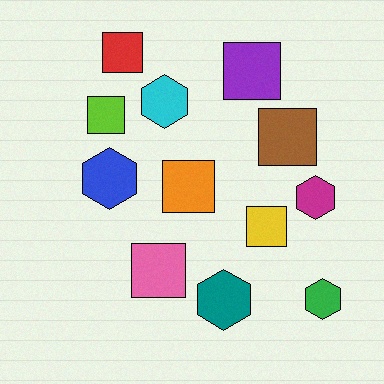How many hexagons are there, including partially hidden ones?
There are 5 hexagons.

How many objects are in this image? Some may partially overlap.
There are 12 objects.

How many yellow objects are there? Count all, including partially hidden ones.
There is 1 yellow object.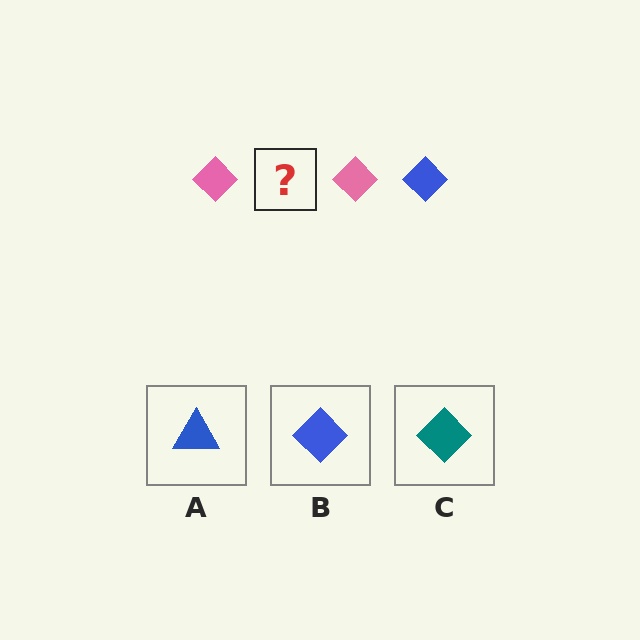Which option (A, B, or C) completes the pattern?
B.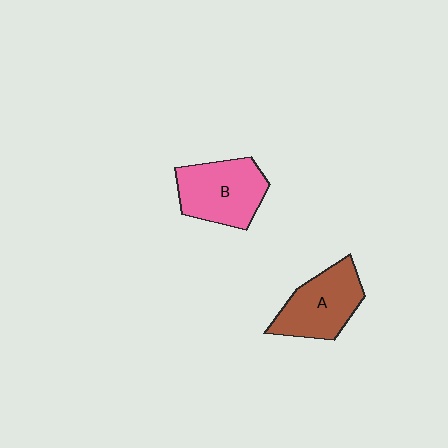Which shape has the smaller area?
Shape A (brown).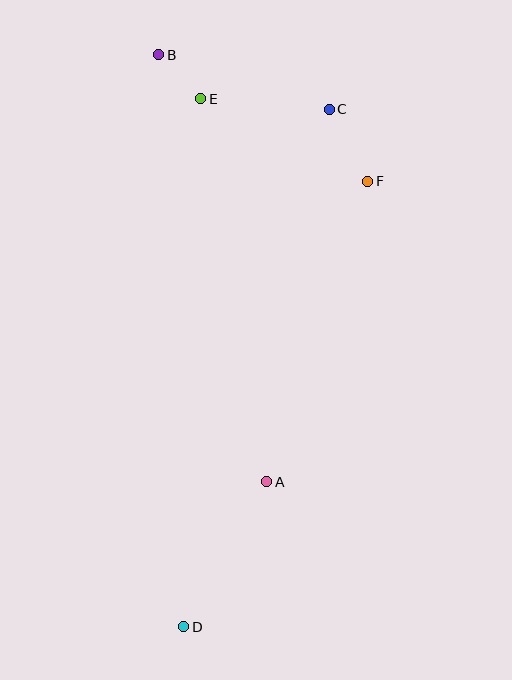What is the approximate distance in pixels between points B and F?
The distance between B and F is approximately 244 pixels.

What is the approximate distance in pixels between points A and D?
The distance between A and D is approximately 167 pixels.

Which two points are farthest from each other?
Points B and D are farthest from each other.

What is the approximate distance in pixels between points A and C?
The distance between A and C is approximately 378 pixels.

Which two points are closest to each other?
Points B and E are closest to each other.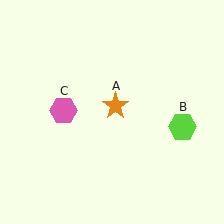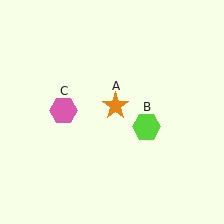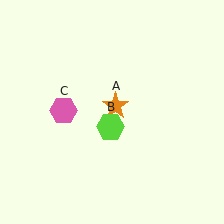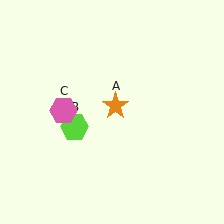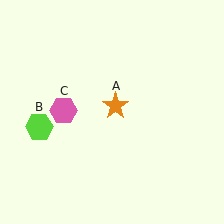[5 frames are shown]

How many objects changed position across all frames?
1 object changed position: lime hexagon (object B).